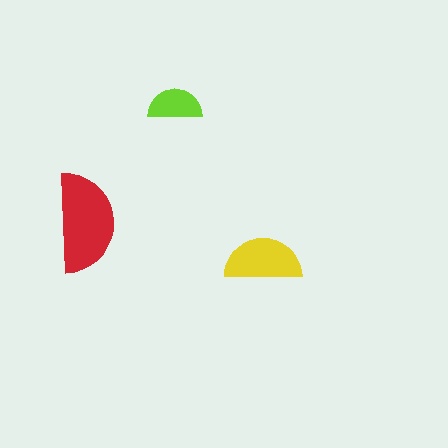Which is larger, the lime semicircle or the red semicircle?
The red one.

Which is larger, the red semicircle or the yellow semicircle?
The red one.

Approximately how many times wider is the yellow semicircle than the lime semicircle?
About 1.5 times wider.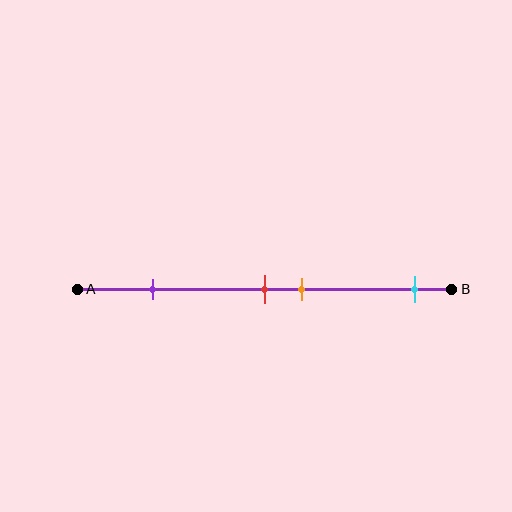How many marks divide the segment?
There are 4 marks dividing the segment.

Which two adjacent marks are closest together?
The red and orange marks are the closest adjacent pair.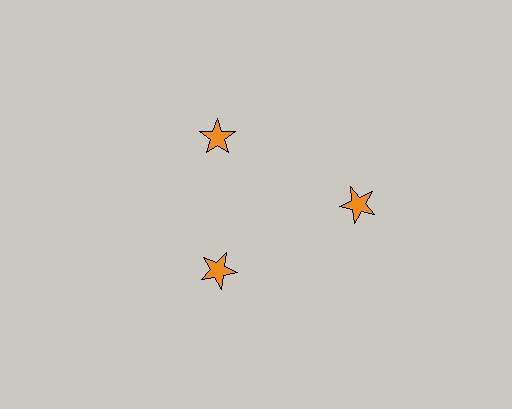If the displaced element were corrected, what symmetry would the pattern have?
It would have 3-fold rotational symmetry — the pattern would map onto itself every 120 degrees.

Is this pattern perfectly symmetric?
No. The 3 orange stars are arranged in a ring, but one element near the 3 o'clock position is pushed outward from the center, breaking the 3-fold rotational symmetry.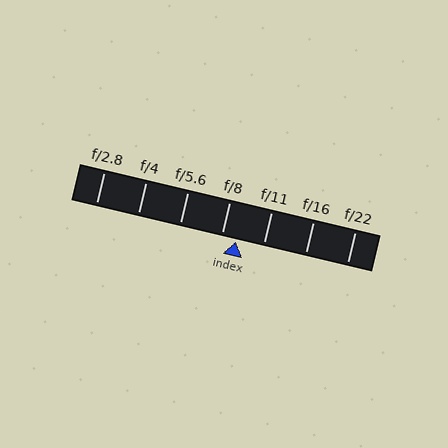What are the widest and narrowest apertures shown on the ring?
The widest aperture shown is f/2.8 and the narrowest is f/22.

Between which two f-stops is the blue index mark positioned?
The index mark is between f/8 and f/11.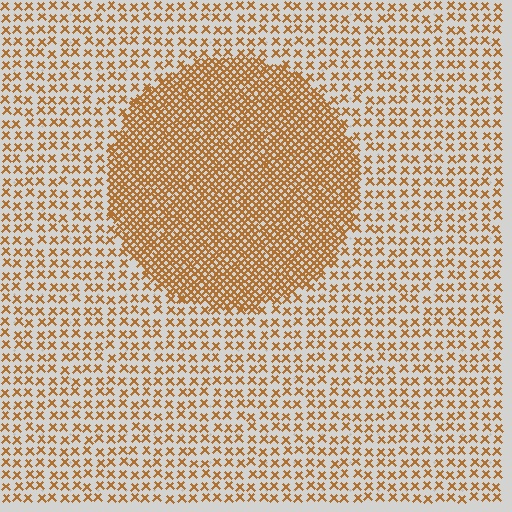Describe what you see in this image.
The image contains small brown elements arranged at two different densities. A circle-shaped region is visible where the elements are more densely packed than the surrounding area.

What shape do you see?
I see a circle.